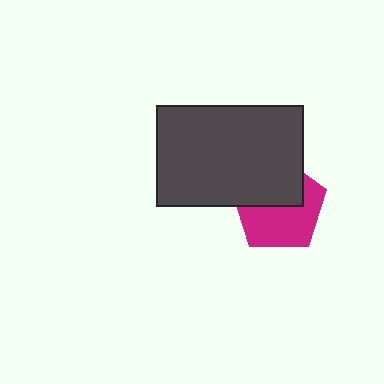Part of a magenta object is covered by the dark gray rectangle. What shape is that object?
It is a pentagon.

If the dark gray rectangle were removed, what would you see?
You would see the complete magenta pentagon.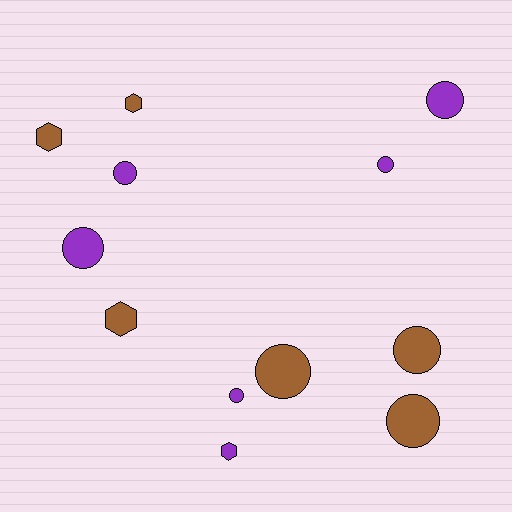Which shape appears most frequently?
Circle, with 8 objects.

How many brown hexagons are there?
There are 3 brown hexagons.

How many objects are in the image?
There are 12 objects.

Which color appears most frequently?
Purple, with 6 objects.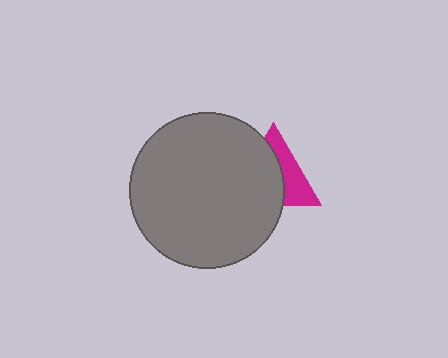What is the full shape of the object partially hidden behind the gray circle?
The partially hidden object is a magenta triangle.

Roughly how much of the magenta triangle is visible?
A small part of it is visible (roughly 41%).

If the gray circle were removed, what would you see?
You would see the complete magenta triangle.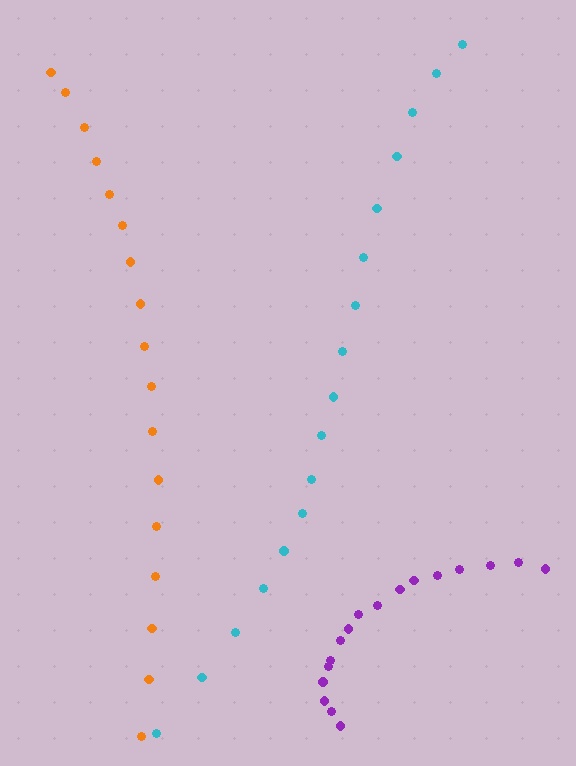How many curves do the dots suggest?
There are 3 distinct paths.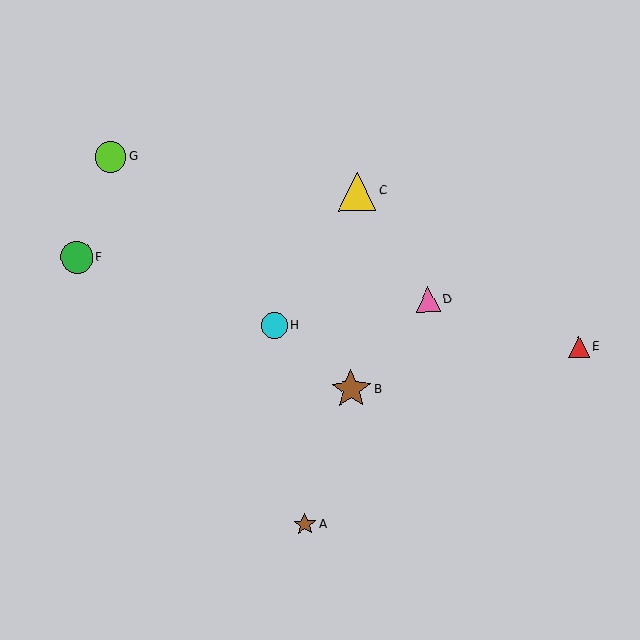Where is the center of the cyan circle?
The center of the cyan circle is at (275, 325).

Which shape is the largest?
The brown star (labeled B) is the largest.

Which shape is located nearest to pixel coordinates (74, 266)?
The green circle (labeled F) at (77, 257) is nearest to that location.